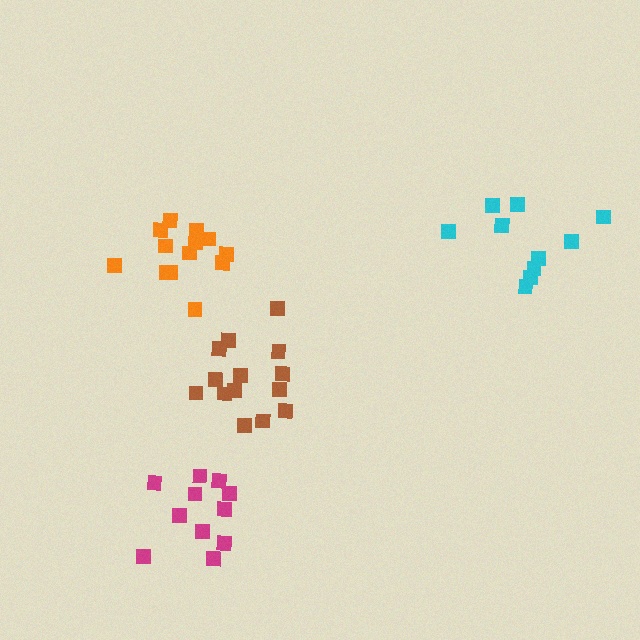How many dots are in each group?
Group 1: 14 dots, Group 2: 10 dots, Group 3: 13 dots, Group 4: 11 dots (48 total).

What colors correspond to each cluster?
The clusters are colored: brown, cyan, orange, magenta.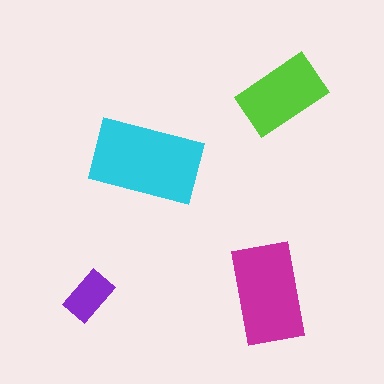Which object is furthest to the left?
The purple rectangle is leftmost.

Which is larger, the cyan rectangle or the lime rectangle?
The cyan one.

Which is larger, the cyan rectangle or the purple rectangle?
The cyan one.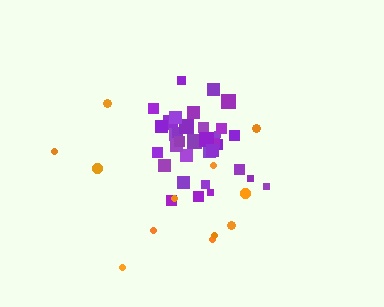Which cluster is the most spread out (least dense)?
Orange.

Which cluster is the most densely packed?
Purple.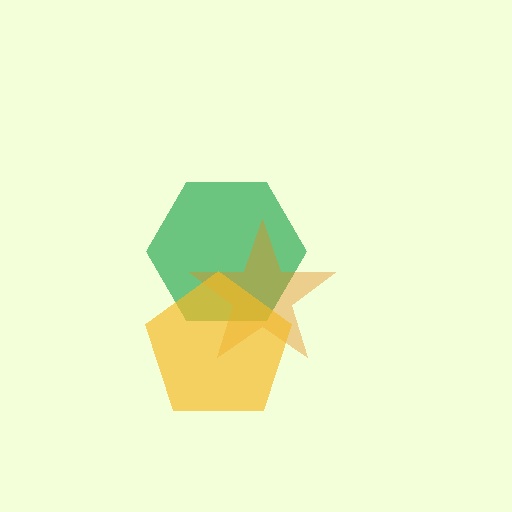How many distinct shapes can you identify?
There are 3 distinct shapes: a green hexagon, an orange star, a yellow pentagon.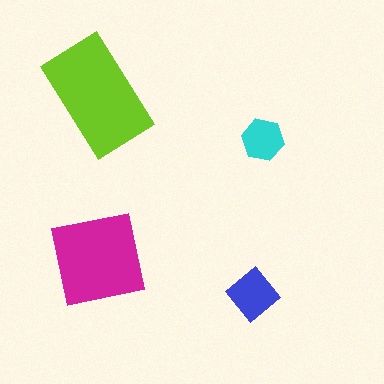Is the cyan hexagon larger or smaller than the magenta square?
Smaller.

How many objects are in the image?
There are 4 objects in the image.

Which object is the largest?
The lime rectangle.